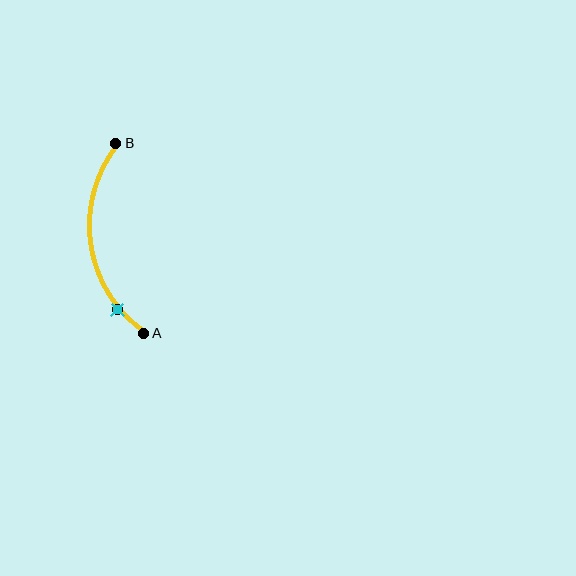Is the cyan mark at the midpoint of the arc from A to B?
No. The cyan mark lies on the arc but is closer to endpoint A. The arc midpoint would be at the point on the curve equidistant along the arc from both A and B.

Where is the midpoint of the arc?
The arc midpoint is the point on the curve farthest from the straight line joining A and B. It sits to the left of that line.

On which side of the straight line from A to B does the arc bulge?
The arc bulges to the left of the straight line connecting A and B.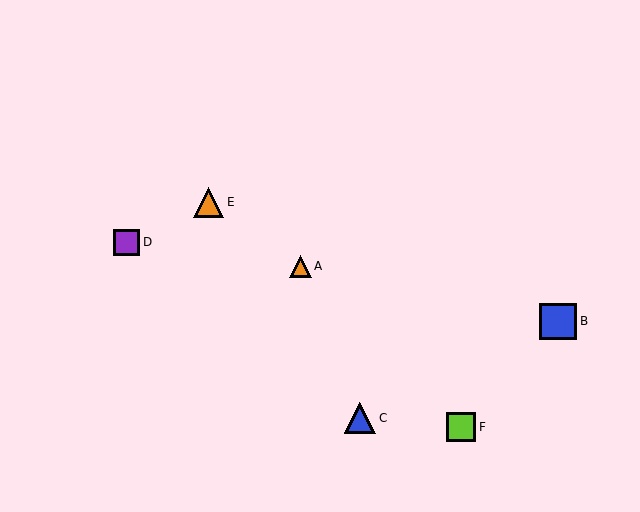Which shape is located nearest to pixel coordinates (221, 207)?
The orange triangle (labeled E) at (209, 202) is nearest to that location.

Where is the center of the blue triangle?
The center of the blue triangle is at (360, 418).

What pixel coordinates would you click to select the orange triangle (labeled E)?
Click at (209, 202) to select the orange triangle E.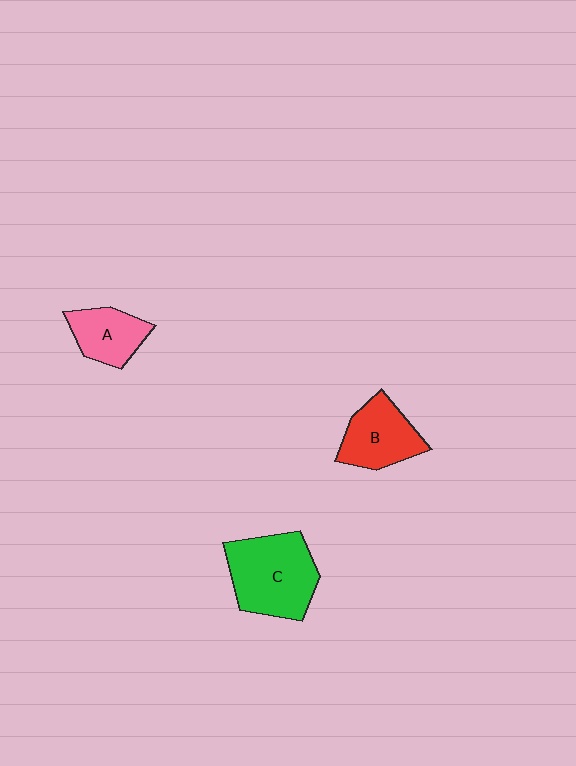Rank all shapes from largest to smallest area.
From largest to smallest: C (green), B (red), A (pink).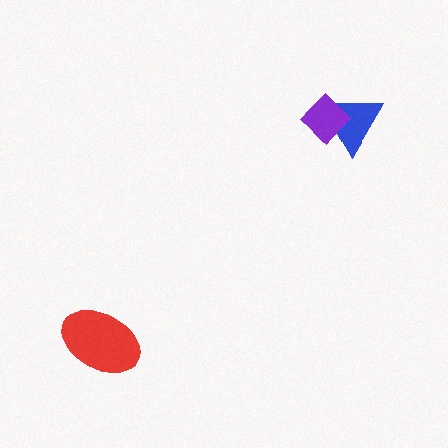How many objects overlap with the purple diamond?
1 object overlaps with the purple diamond.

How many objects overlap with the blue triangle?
1 object overlaps with the blue triangle.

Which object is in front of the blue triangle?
The purple diamond is in front of the blue triangle.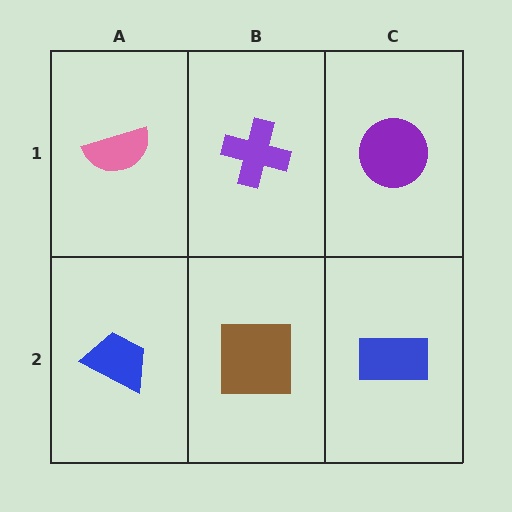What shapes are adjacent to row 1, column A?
A blue trapezoid (row 2, column A), a purple cross (row 1, column B).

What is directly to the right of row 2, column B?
A blue rectangle.